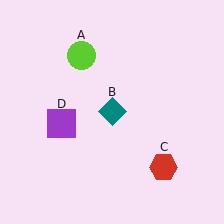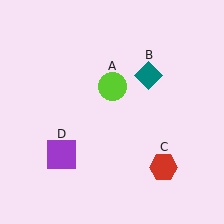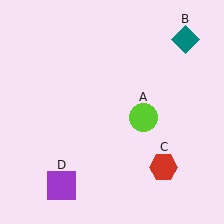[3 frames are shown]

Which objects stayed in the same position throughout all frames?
Red hexagon (object C) remained stationary.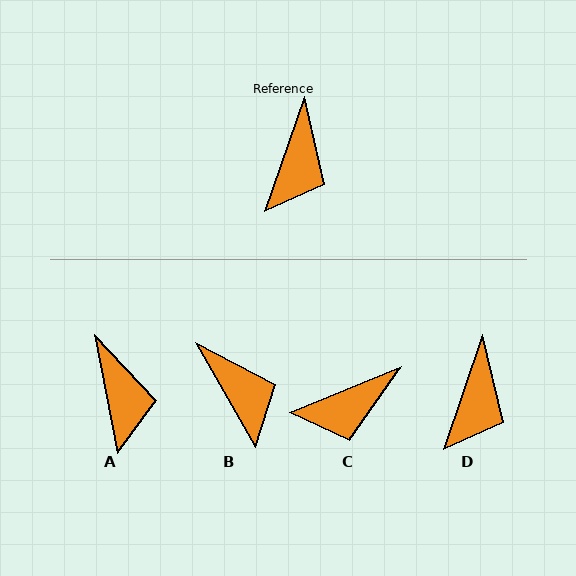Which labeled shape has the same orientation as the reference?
D.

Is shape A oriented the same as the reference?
No, it is off by about 30 degrees.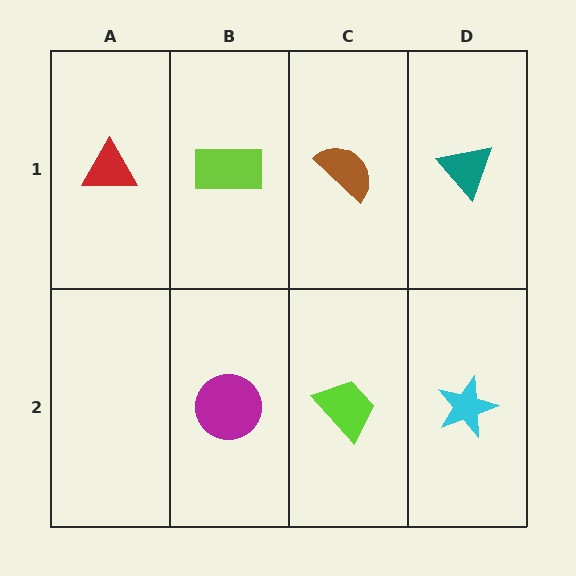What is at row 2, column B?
A magenta circle.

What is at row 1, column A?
A red triangle.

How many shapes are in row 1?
4 shapes.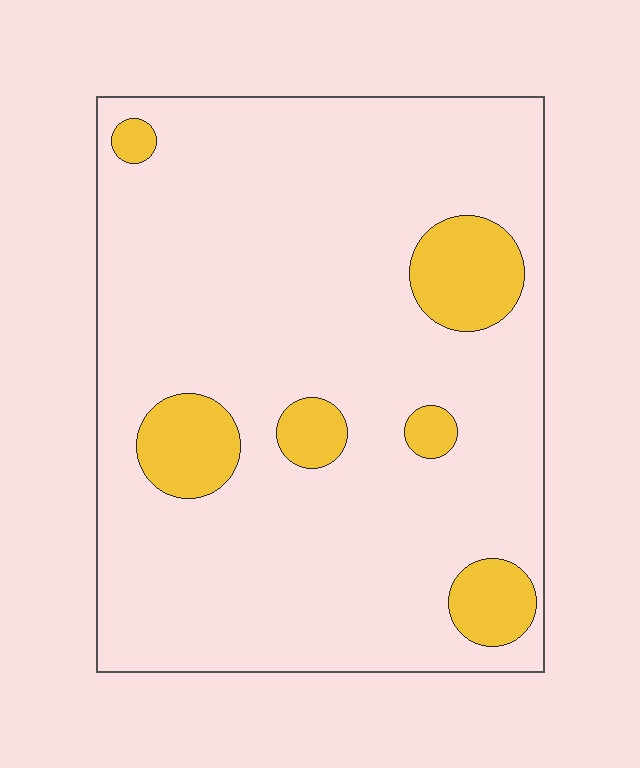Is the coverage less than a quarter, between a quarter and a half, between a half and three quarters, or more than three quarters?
Less than a quarter.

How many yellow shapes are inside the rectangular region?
6.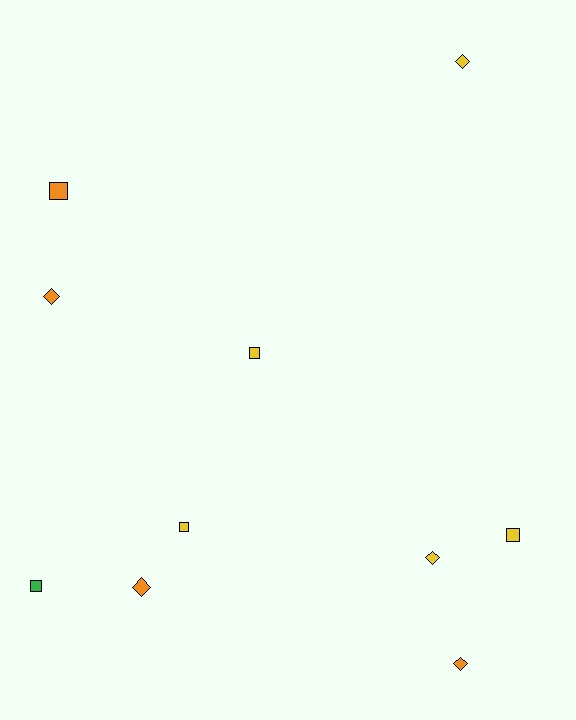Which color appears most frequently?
Yellow, with 5 objects.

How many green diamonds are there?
There are no green diamonds.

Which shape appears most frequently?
Diamond, with 5 objects.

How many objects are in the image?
There are 10 objects.